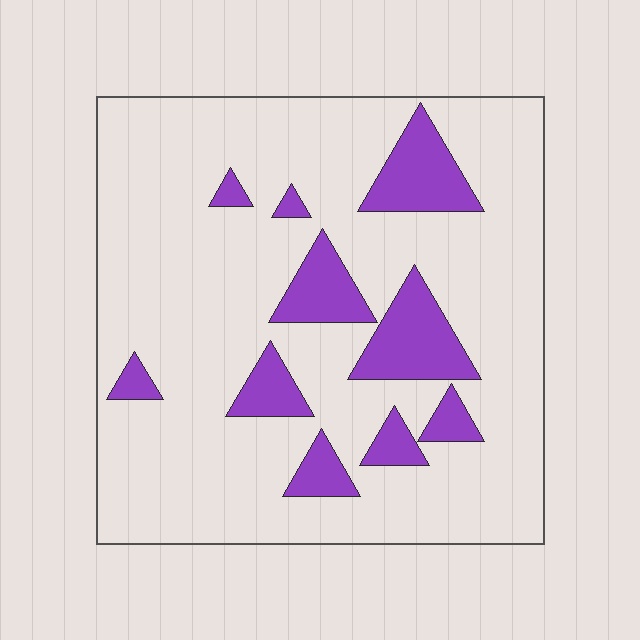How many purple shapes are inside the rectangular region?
10.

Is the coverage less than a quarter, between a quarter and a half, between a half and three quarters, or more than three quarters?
Less than a quarter.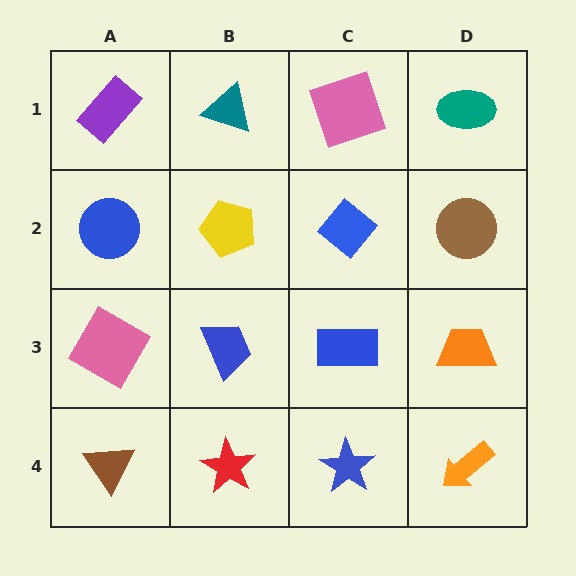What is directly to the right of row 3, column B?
A blue rectangle.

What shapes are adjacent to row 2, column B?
A teal triangle (row 1, column B), a blue trapezoid (row 3, column B), a blue circle (row 2, column A), a blue diamond (row 2, column C).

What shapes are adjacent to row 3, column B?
A yellow pentagon (row 2, column B), a red star (row 4, column B), a pink diamond (row 3, column A), a blue rectangle (row 3, column C).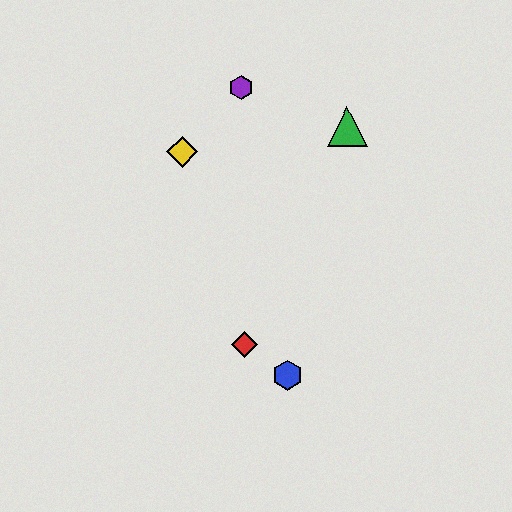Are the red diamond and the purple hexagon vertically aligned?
Yes, both are at x≈244.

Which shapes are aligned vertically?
The red diamond, the purple hexagon are aligned vertically.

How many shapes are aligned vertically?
2 shapes (the red diamond, the purple hexagon) are aligned vertically.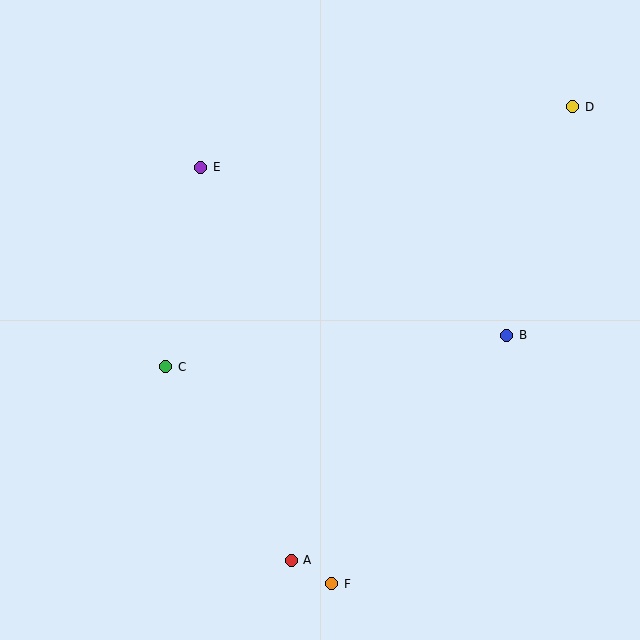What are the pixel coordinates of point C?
Point C is at (166, 367).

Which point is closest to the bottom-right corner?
Point F is closest to the bottom-right corner.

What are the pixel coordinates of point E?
Point E is at (201, 167).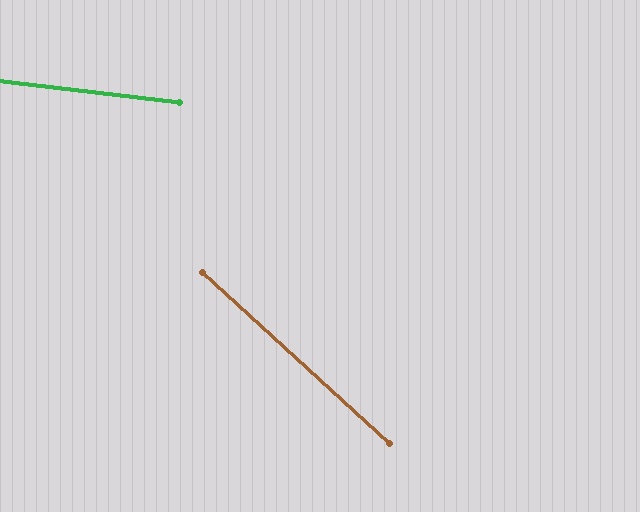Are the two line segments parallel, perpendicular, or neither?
Neither parallel nor perpendicular — they differ by about 36°.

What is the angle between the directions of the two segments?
Approximately 36 degrees.